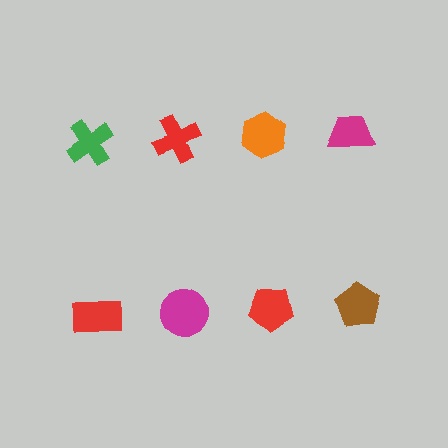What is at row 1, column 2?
A red cross.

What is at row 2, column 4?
A brown pentagon.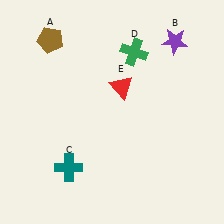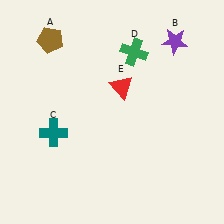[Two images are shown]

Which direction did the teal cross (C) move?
The teal cross (C) moved up.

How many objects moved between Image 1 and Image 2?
1 object moved between the two images.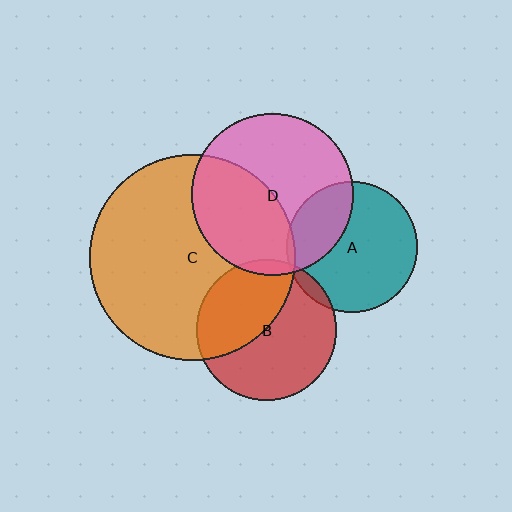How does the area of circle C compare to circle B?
Approximately 2.1 times.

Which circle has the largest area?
Circle C (orange).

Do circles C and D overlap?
Yes.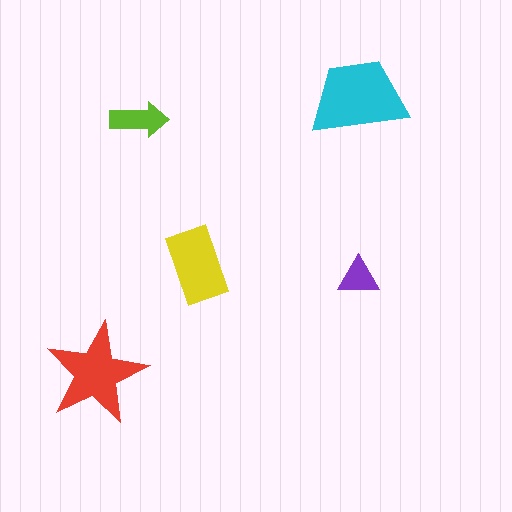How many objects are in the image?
There are 5 objects in the image.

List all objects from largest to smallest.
The cyan trapezoid, the red star, the yellow rectangle, the lime arrow, the purple triangle.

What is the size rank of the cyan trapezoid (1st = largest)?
1st.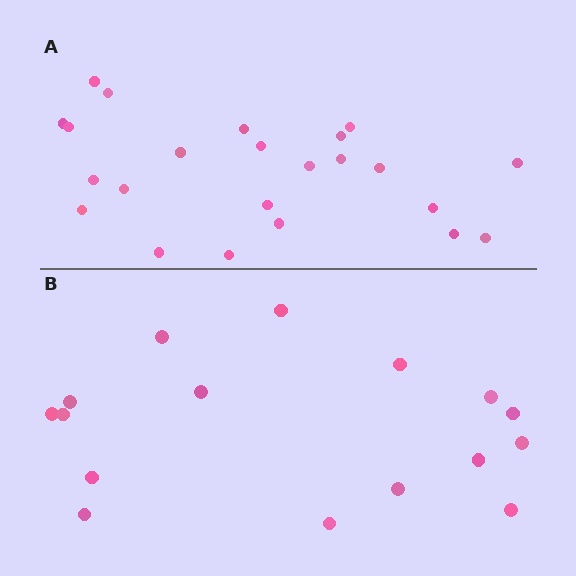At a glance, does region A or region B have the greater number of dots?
Region A (the top region) has more dots.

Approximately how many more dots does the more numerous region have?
Region A has roughly 8 or so more dots than region B.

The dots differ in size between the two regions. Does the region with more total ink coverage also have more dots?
No. Region B has more total ink coverage because its dots are larger, but region A actually contains more individual dots. Total area can be misleading — the number of items is what matters here.